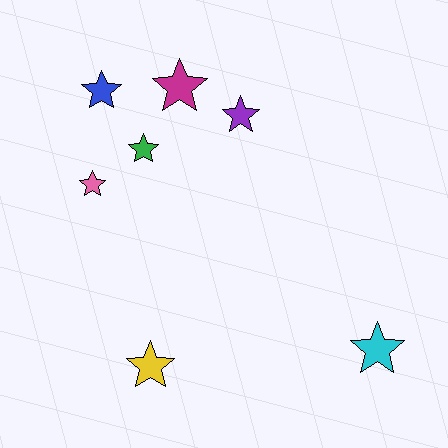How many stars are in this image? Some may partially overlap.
There are 7 stars.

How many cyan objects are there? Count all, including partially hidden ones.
There is 1 cyan object.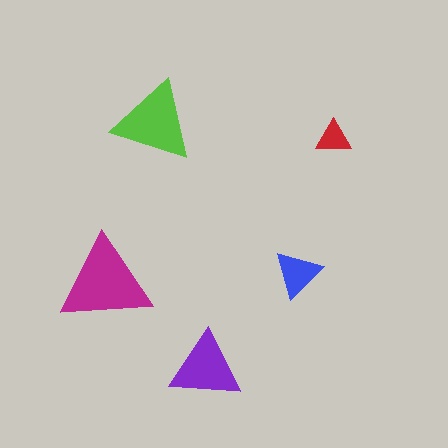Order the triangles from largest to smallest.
the magenta one, the lime one, the purple one, the blue one, the red one.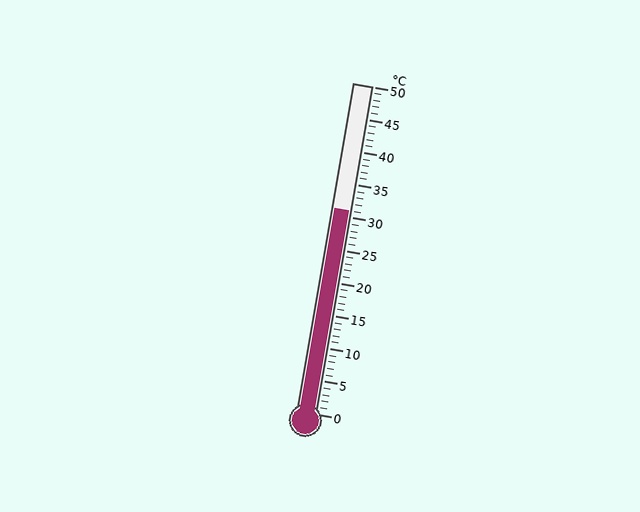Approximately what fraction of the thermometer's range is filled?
The thermometer is filled to approximately 60% of its range.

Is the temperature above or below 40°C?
The temperature is below 40°C.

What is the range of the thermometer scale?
The thermometer scale ranges from 0°C to 50°C.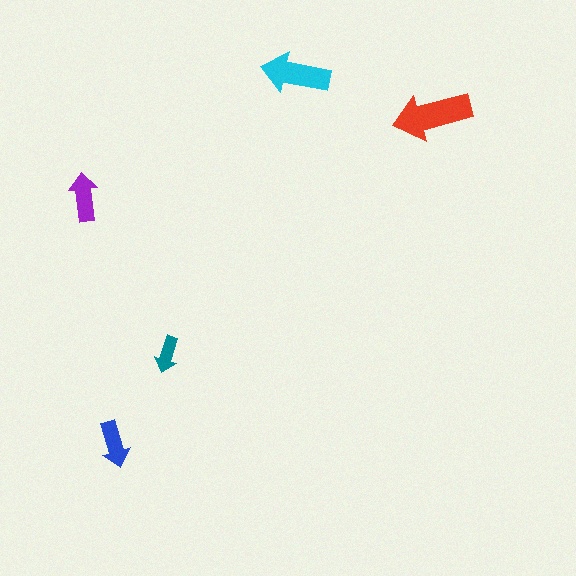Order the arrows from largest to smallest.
the red one, the cyan one, the purple one, the blue one, the teal one.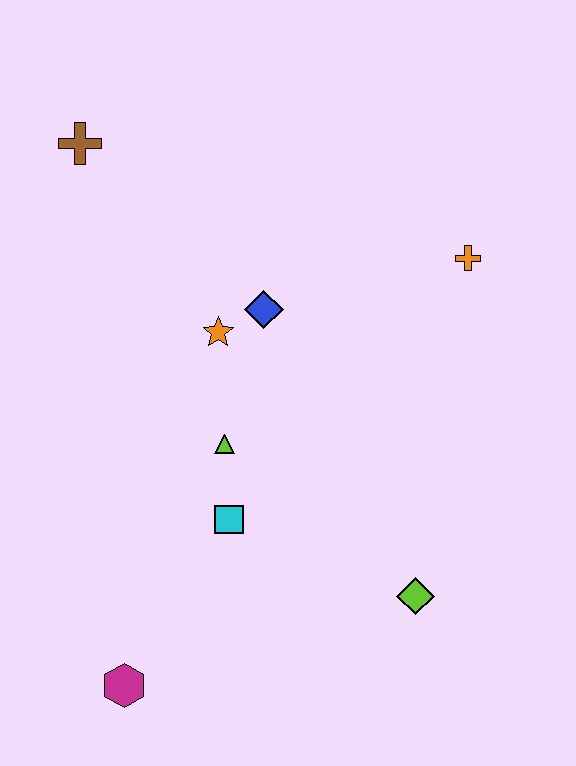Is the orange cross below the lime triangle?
No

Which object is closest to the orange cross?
The blue diamond is closest to the orange cross.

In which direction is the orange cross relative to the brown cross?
The orange cross is to the right of the brown cross.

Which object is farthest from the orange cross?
The magenta hexagon is farthest from the orange cross.